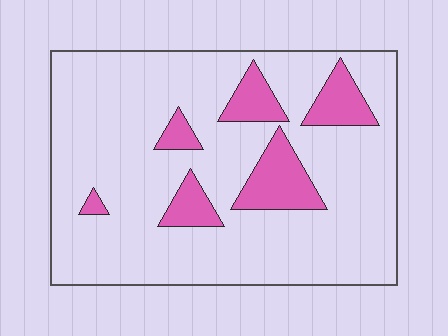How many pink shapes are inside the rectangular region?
6.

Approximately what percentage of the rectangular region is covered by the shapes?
Approximately 15%.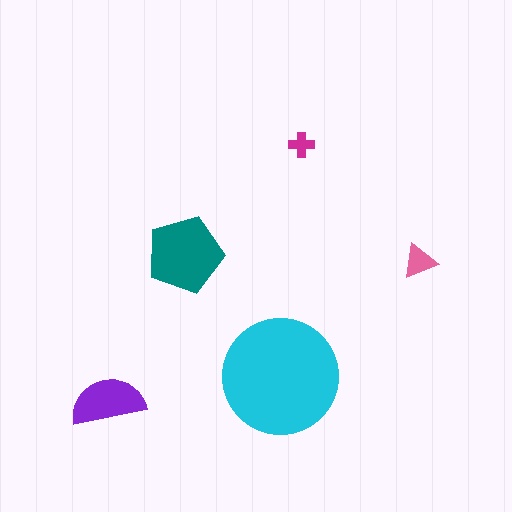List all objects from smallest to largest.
The magenta cross, the pink triangle, the purple semicircle, the teal pentagon, the cyan circle.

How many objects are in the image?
There are 5 objects in the image.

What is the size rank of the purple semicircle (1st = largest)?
3rd.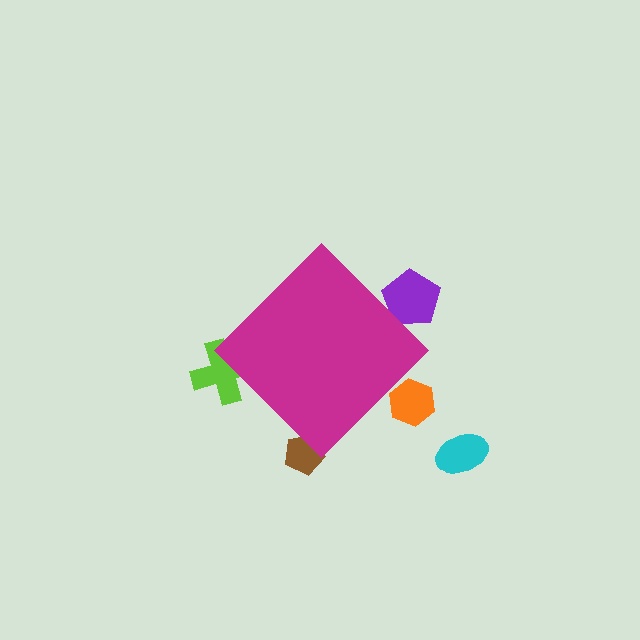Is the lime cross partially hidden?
Yes, the lime cross is partially hidden behind the magenta diamond.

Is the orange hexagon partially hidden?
Yes, the orange hexagon is partially hidden behind the magenta diamond.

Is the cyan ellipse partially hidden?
No, the cyan ellipse is fully visible.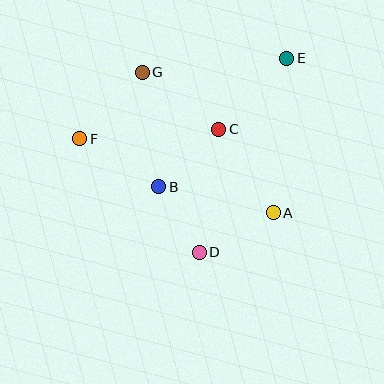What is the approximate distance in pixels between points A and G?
The distance between A and G is approximately 192 pixels.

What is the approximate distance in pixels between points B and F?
The distance between B and F is approximately 92 pixels.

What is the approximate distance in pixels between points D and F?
The distance between D and F is approximately 165 pixels.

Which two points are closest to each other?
Points B and D are closest to each other.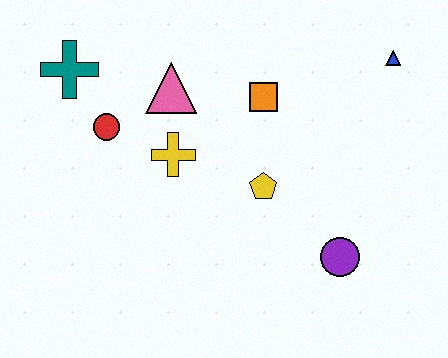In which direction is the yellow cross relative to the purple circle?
The yellow cross is to the left of the purple circle.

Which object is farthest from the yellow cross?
The blue triangle is farthest from the yellow cross.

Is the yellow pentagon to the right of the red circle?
Yes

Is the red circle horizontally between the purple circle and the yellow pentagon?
No